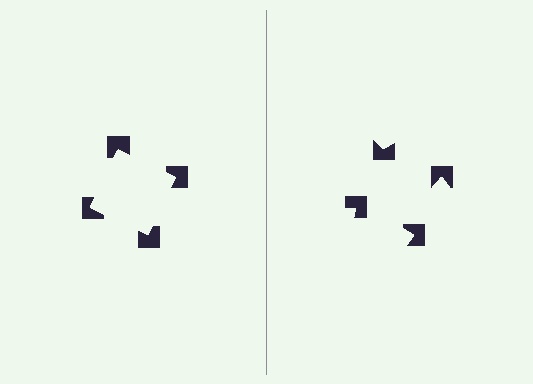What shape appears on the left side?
An illusory square.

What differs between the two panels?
The notched squares are positioned identically on both sides; only the wedge orientations differ. On the left they align to a square; on the right they are misaligned.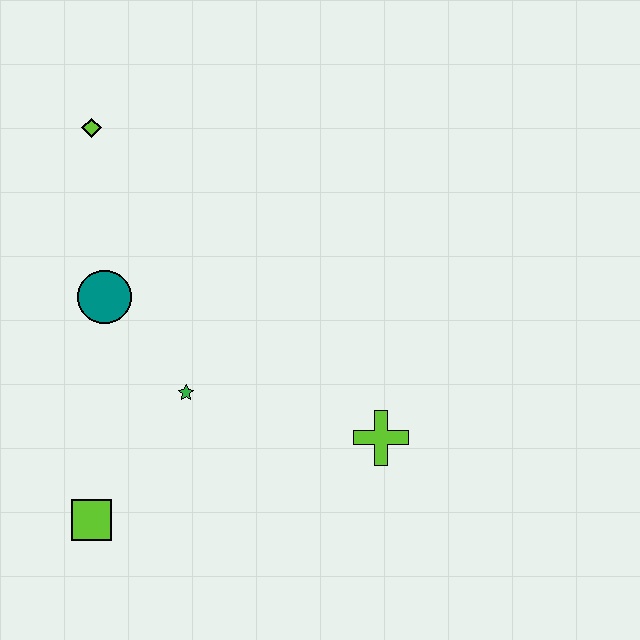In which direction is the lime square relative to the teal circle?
The lime square is below the teal circle.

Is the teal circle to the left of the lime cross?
Yes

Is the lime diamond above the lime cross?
Yes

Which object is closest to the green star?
The teal circle is closest to the green star.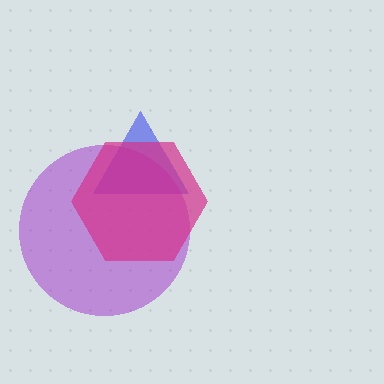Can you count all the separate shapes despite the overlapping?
Yes, there are 3 separate shapes.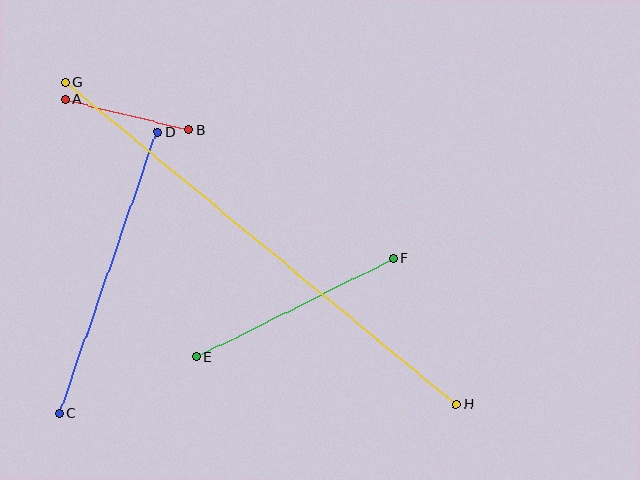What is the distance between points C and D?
The distance is approximately 298 pixels.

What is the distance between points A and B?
The distance is approximately 127 pixels.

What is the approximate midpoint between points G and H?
The midpoint is at approximately (261, 243) pixels.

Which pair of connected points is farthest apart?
Points G and H are farthest apart.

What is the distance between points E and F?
The distance is approximately 220 pixels.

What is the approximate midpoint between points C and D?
The midpoint is at approximately (109, 273) pixels.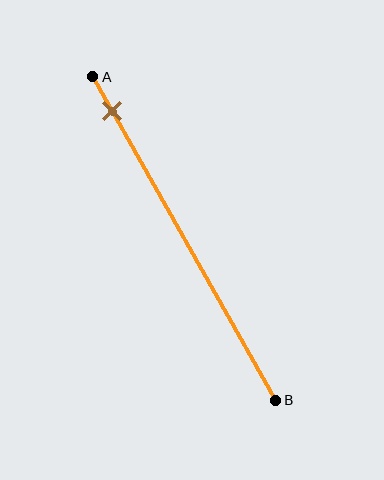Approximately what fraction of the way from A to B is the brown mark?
The brown mark is approximately 10% of the way from A to B.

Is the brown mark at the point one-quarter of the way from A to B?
No, the mark is at about 10% from A, not at the 25% one-quarter point.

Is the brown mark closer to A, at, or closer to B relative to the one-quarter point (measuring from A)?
The brown mark is closer to point A than the one-quarter point of segment AB.